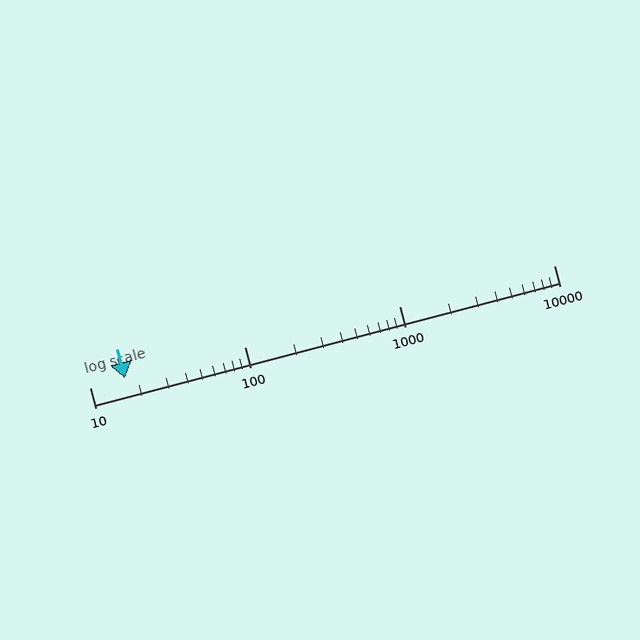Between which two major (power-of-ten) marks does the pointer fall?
The pointer is between 10 and 100.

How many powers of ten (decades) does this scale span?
The scale spans 3 decades, from 10 to 10000.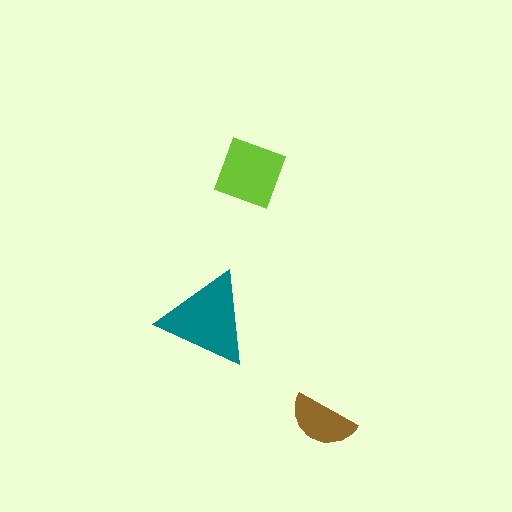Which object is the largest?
The teal triangle.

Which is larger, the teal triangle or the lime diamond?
The teal triangle.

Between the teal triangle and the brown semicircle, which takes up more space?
The teal triangle.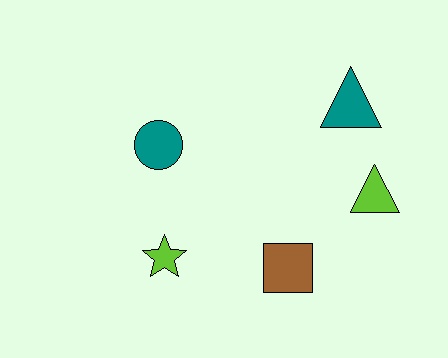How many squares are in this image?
There is 1 square.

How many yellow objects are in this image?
There are no yellow objects.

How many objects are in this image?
There are 5 objects.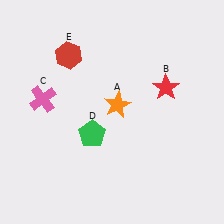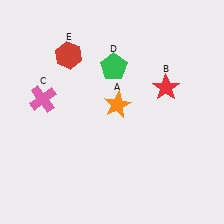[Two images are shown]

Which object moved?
The green pentagon (D) moved up.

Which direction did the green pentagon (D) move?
The green pentagon (D) moved up.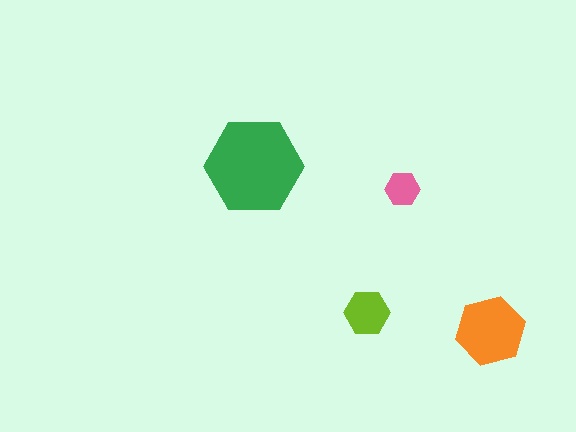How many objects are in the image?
There are 4 objects in the image.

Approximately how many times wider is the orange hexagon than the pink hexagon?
About 2 times wider.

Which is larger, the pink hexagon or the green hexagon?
The green one.